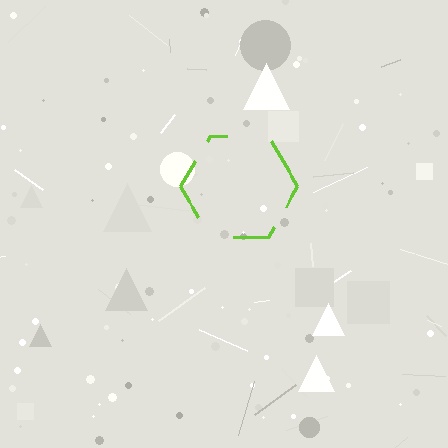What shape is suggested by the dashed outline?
The dashed outline suggests a hexagon.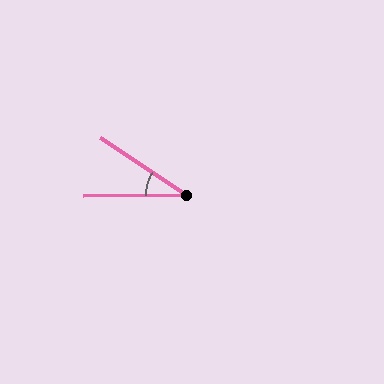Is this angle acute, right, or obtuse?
It is acute.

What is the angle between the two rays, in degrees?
Approximately 34 degrees.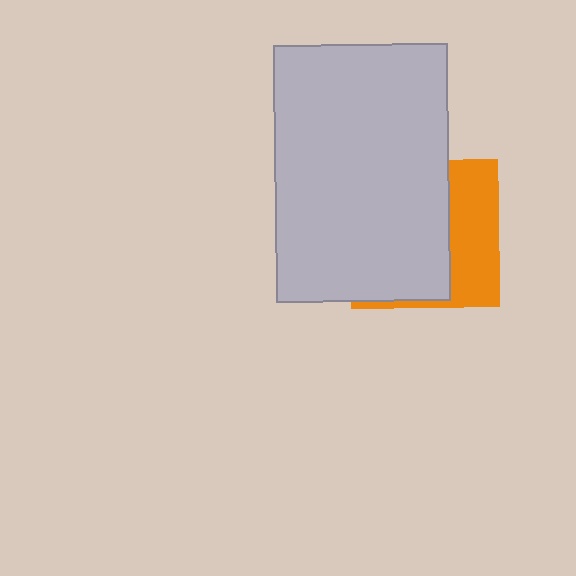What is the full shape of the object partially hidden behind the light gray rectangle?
The partially hidden object is an orange square.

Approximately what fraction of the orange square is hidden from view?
Roughly 65% of the orange square is hidden behind the light gray rectangle.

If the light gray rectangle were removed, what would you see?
You would see the complete orange square.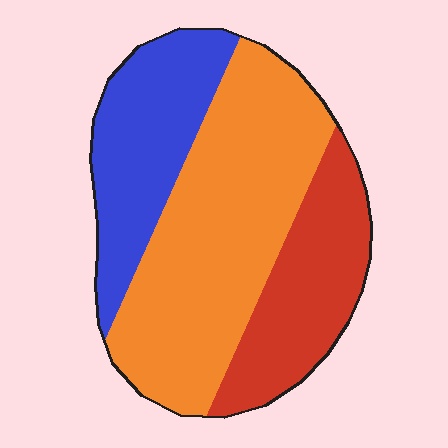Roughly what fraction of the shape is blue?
Blue takes up about one quarter (1/4) of the shape.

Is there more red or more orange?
Orange.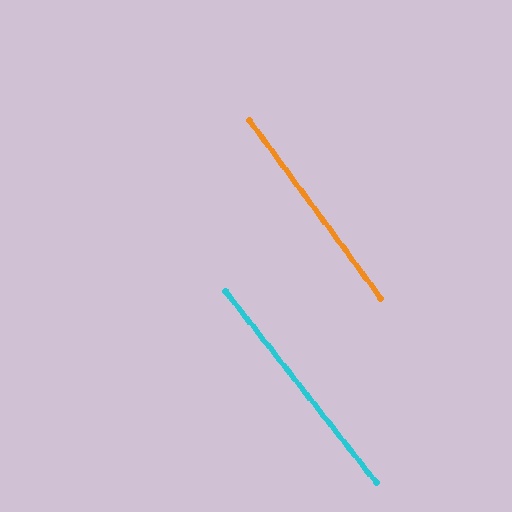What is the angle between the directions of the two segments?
Approximately 2 degrees.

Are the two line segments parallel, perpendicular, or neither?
Parallel — their directions differ by only 1.9°.